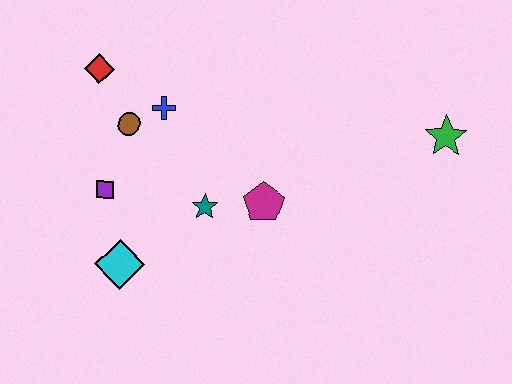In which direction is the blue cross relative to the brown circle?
The blue cross is to the right of the brown circle.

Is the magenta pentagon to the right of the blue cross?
Yes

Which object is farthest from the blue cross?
The green star is farthest from the blue cross.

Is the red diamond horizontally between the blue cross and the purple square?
No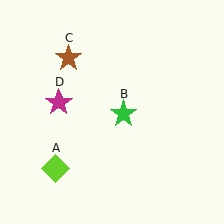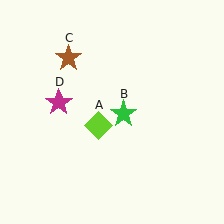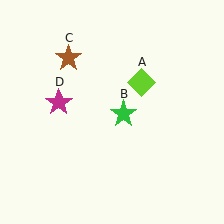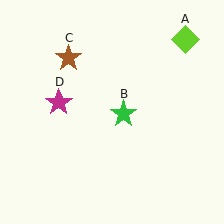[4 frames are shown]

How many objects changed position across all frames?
1 object changed position: lime diamond (object A).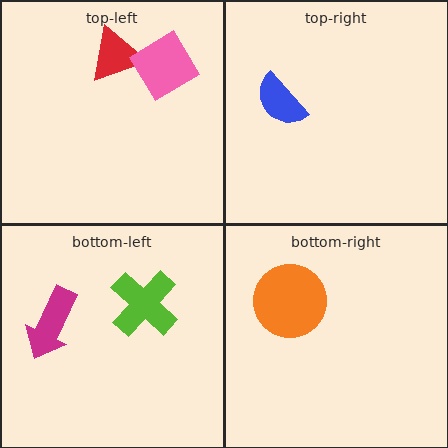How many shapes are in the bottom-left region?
2.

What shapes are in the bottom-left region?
The lime cross, the magenta arrow.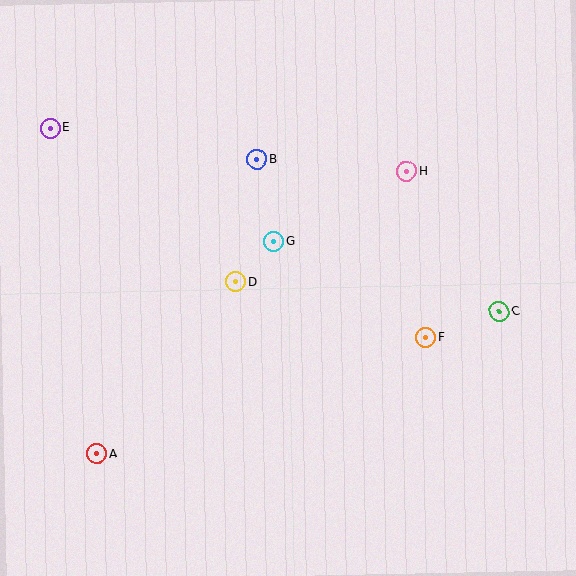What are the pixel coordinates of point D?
Point D is at (236, 282).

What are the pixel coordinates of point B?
Point B is at (257, 159).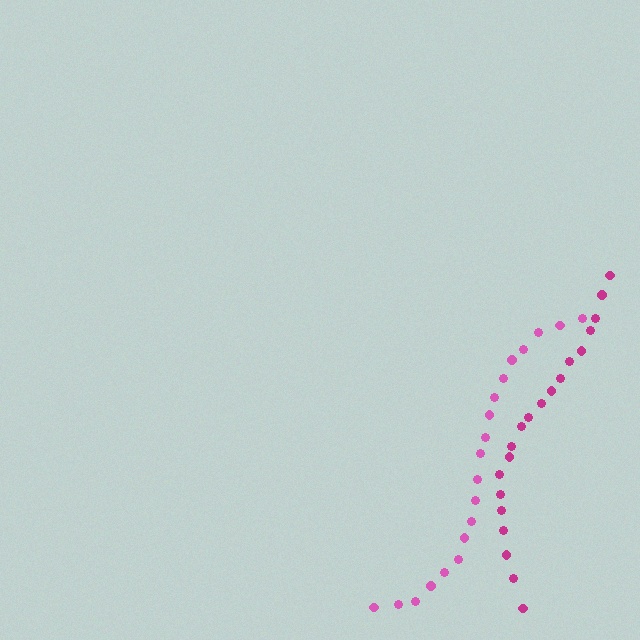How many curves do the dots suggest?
There are 2 distinct paths.